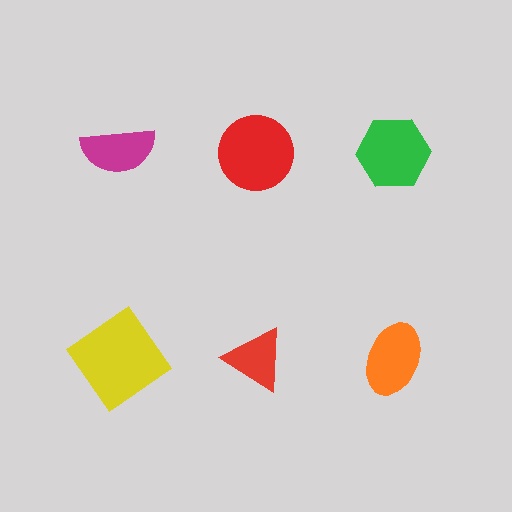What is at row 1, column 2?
A red circle.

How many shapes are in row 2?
3 shapes.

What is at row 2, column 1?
A yellow diamond.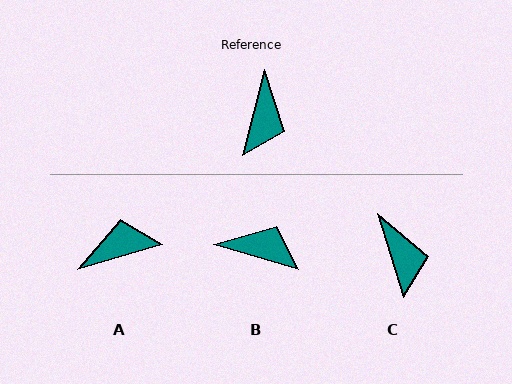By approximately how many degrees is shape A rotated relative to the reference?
Approximately 120 degrees counter-clockwise.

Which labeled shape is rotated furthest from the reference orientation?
A, about 120 degrees away.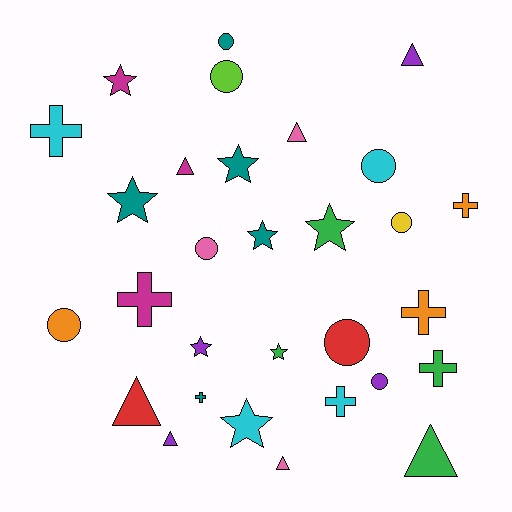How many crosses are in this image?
There are 7 crosses.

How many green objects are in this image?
There are 4 green objects.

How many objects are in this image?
There are 30 objects.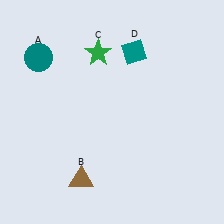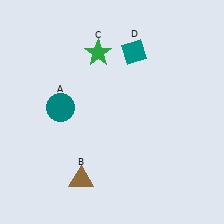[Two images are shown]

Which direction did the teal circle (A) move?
The teal circle (A) moved down.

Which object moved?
The teal circle (A) moved down.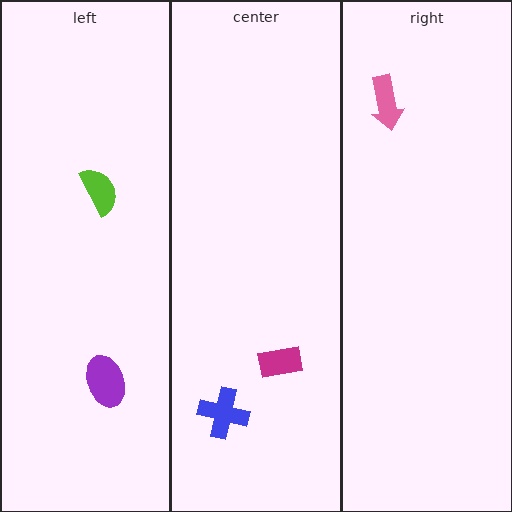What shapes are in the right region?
The pink arrow.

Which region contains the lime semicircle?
The left region.